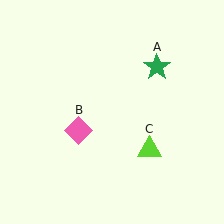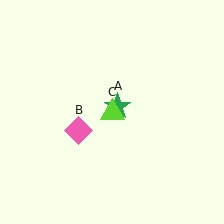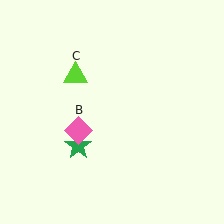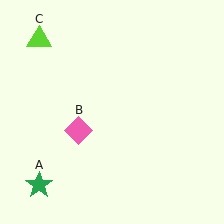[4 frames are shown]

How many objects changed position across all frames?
2 objects changed position: green star (object A), lime triangle (object C).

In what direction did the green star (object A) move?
The green star (object A) moved down and to the left.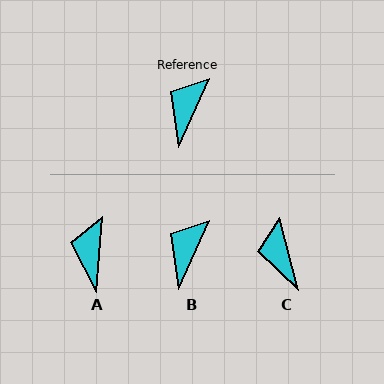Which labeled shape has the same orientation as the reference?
B.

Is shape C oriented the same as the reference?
No, it is off by about 39 degrees.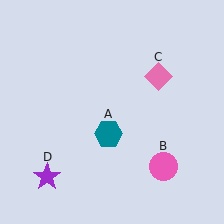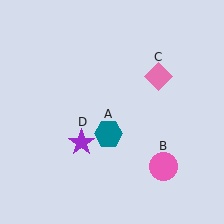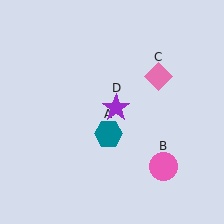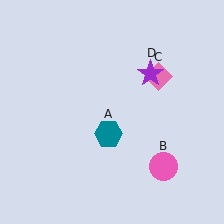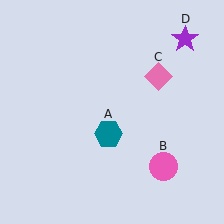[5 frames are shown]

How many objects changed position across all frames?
1 object changed position: purple star (object D).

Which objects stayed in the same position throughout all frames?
Teal hexagon (object A) and pink circle (object B) and pink diamond (object C) remained stationary.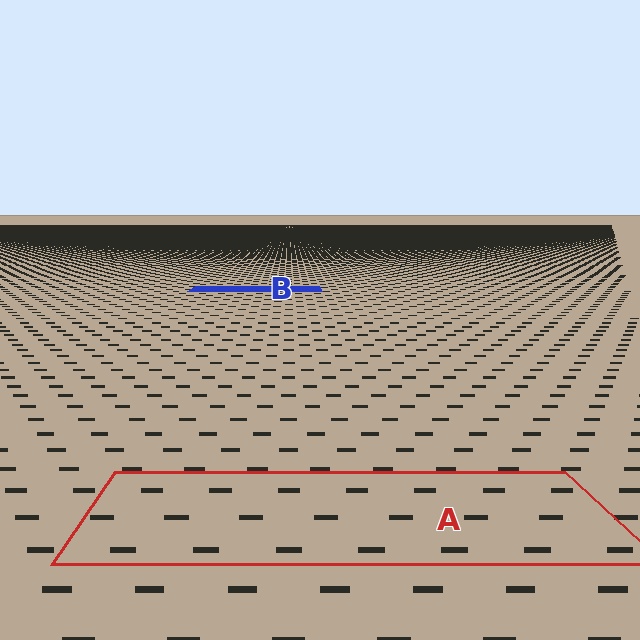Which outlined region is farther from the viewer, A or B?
Region B is farther from the viewer — the texture elements inside it appear smaller and more densely packed.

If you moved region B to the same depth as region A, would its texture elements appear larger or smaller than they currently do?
They would appear larger. At a closer depth, the same texture elements are projected at a bigger on-screen size.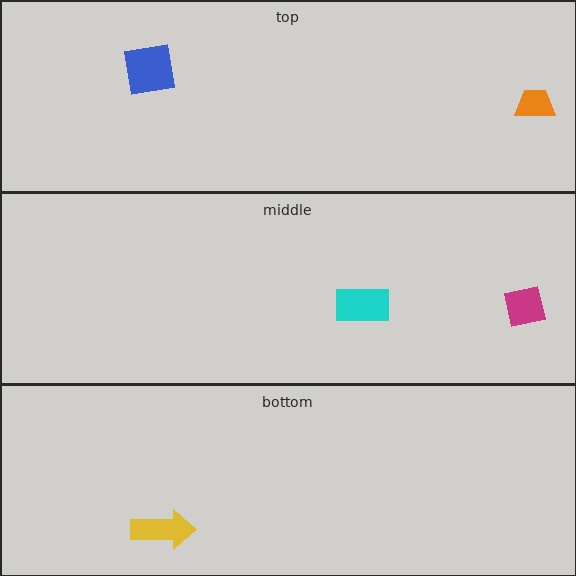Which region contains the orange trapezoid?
The top region.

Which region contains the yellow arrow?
The bottom region.